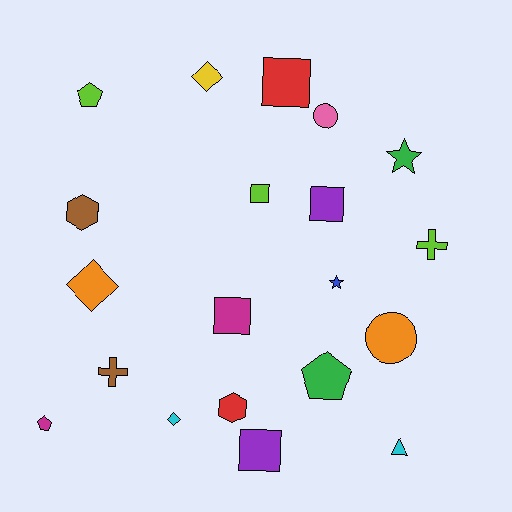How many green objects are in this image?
There are 2 green objects.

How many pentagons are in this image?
There are 3 pentagons.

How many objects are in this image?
There are 20 objects.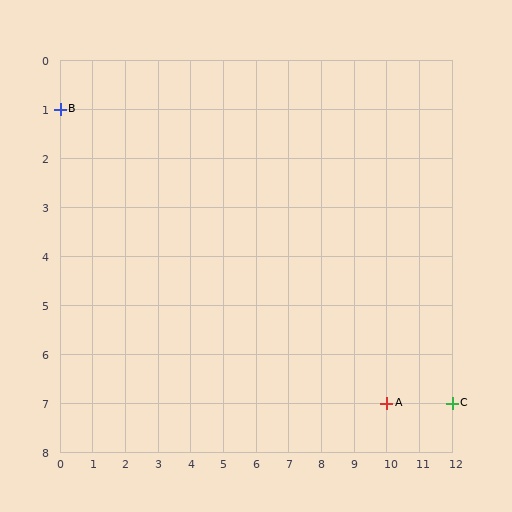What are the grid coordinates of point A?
Point A is at grid coordinates (10, 7).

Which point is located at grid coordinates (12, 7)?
Point C is at (12, 7).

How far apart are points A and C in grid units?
Points A and C are 2 columns apart.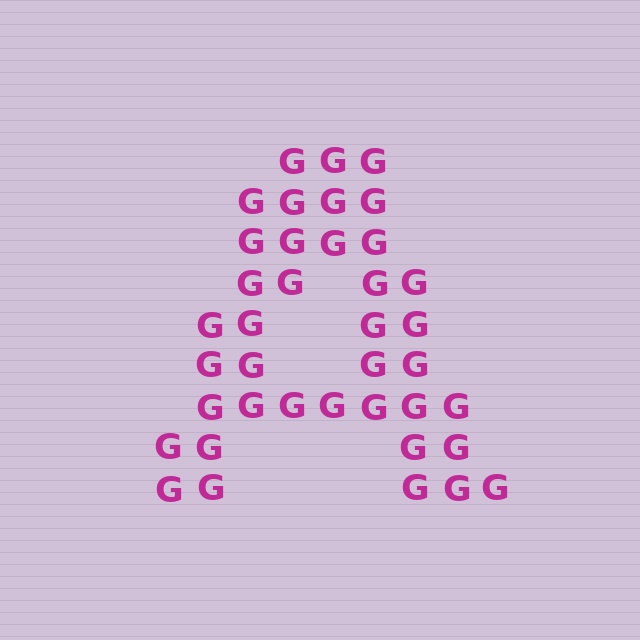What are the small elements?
The small elements are letter G's.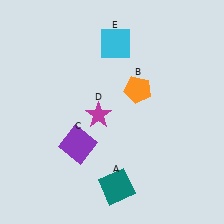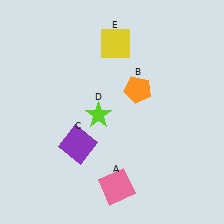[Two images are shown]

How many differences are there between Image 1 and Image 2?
There are 3 differences between the two images.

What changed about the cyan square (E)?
In Image 1, E is cyan. In Image 2, it changed to yellow.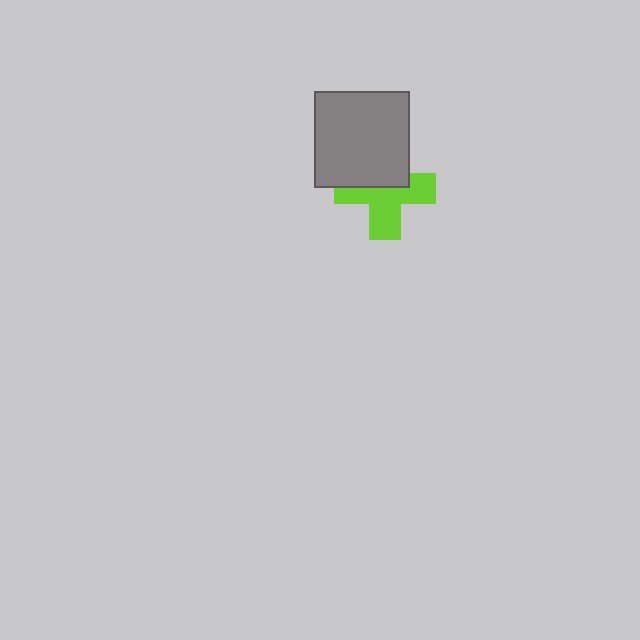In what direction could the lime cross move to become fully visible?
The lime cross could move down. That would shift it out from behind the gray rectangle entirely.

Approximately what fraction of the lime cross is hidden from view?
Roughly 41% of the lime cross is hidden behind the gray rectangle.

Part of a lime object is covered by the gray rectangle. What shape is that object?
It is a cross.